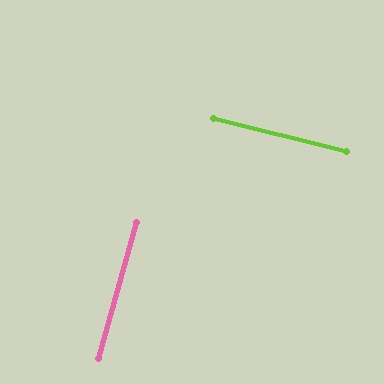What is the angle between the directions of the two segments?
Approximately 88 degrees.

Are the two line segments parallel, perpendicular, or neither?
Perpendicular — they meet at approximately 88°.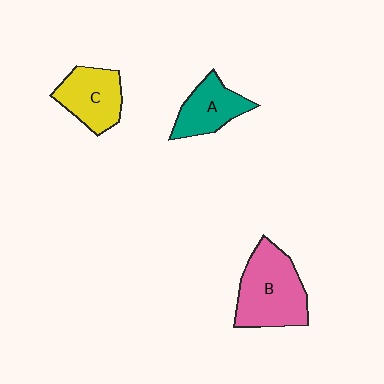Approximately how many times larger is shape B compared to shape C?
Approximately 1.4 times.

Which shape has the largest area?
Shape B (pink).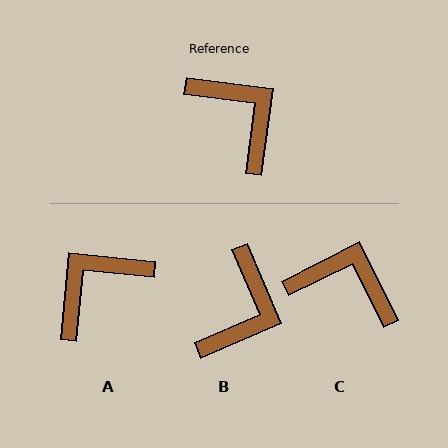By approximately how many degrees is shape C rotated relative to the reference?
Approximately 34 degrees counter-clockwise.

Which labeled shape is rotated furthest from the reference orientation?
A, about 92 degrees away.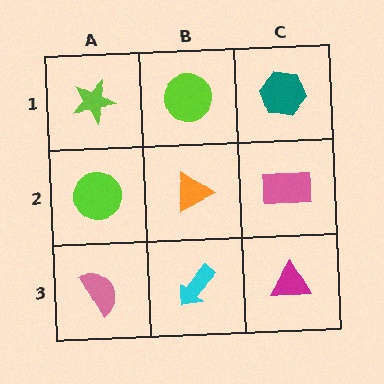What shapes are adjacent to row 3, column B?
An orange triangle (row 2, column B), a pink semicircle (row 3, column A), a magenta triangle (row 3, column C).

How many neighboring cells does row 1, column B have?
3.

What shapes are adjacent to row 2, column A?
A lime star (row 1, column A), a pink semicircle (row 3, column A), an orange triangle (row 2, column B).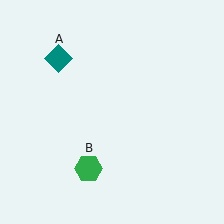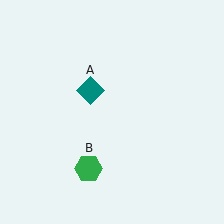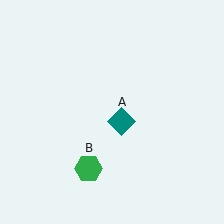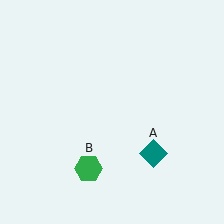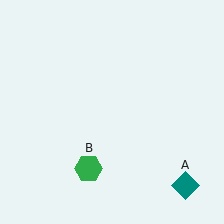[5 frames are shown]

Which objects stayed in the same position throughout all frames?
Green hexagon (object B) remained stationary.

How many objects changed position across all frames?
1 object changed position: teal diamond (object A).